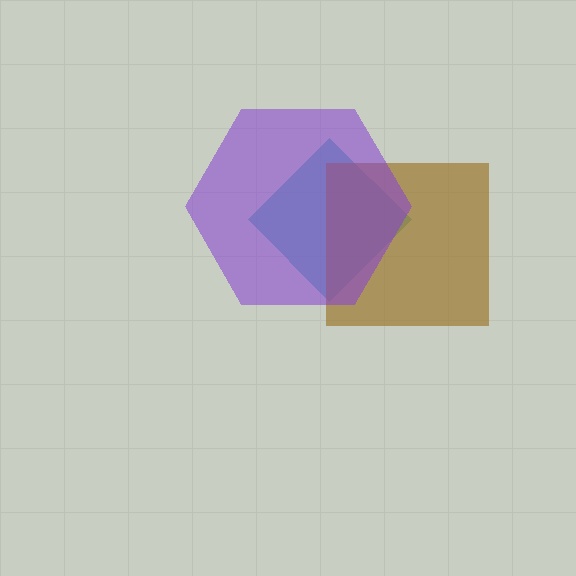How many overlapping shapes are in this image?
There are 3 overlapping shapes in the image.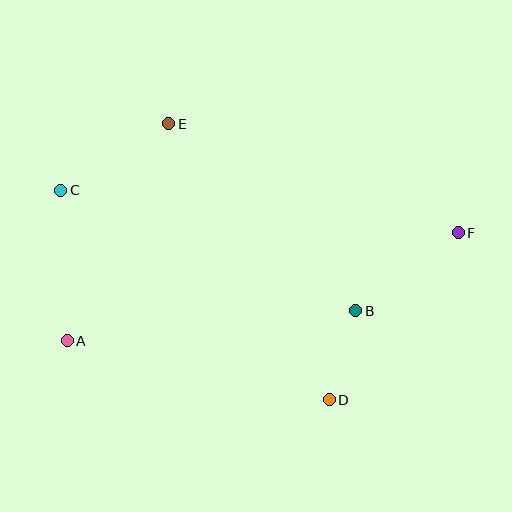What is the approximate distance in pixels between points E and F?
The distance between E and F is approximately 309 pixels.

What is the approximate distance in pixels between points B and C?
The distance between B and C is approximately 319 pixels.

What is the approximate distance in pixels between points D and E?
The distance between D and E is approximately 320 pixels.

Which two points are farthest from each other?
Points A and F are farthest from each other.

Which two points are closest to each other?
Points B and D are closest to each other.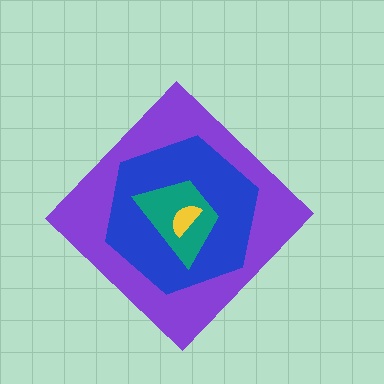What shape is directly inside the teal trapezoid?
The yellow semicircle.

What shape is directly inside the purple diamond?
The blue hexagon.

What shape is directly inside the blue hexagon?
The teal trapezoid.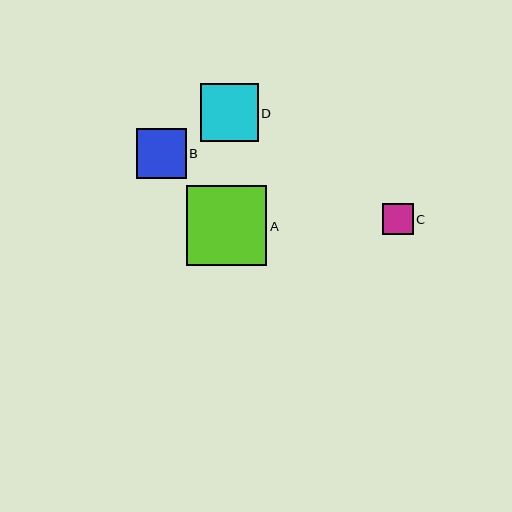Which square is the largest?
Square A is the largest with a size of approximately 80 pixels.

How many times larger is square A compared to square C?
Square A is approximately 2.6 times the size of square C.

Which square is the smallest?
Square C is the smallest with a size of approximately 31 pixels.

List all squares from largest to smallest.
From largest to smallest: A, D, B, C.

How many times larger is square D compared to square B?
Square D is approximately 1.2 times the size of square B.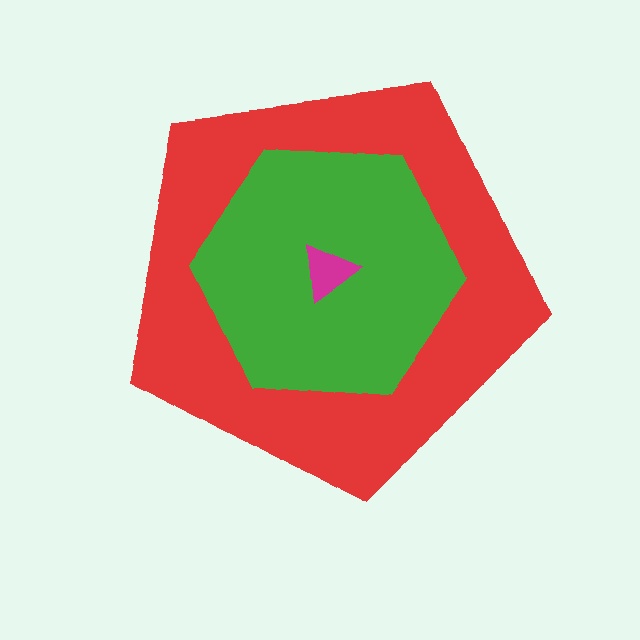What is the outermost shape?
The red pentagon.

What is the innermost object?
The magenta triangle.